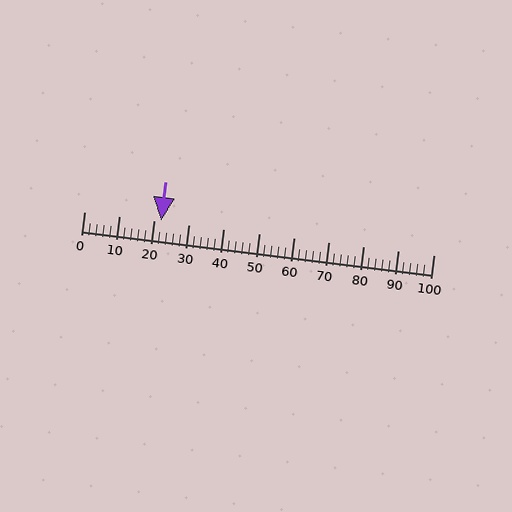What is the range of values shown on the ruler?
The ruler shows values from 0 to 100.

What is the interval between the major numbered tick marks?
The major tick marks are spaced 10 units apart.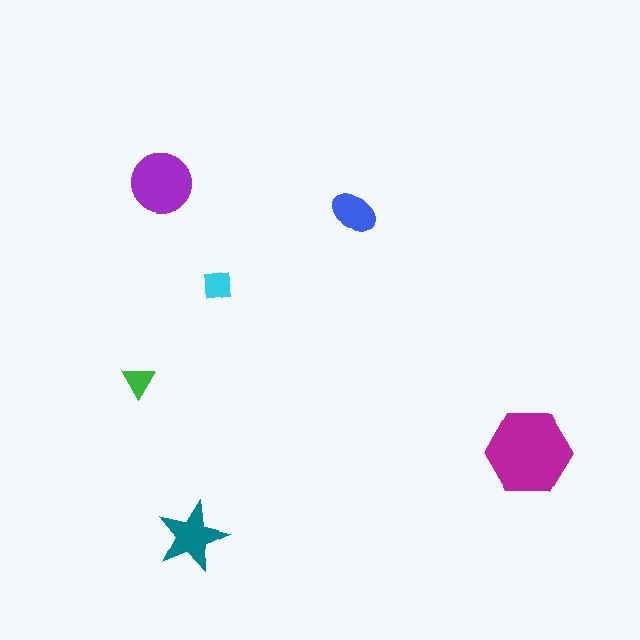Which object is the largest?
The magenta hexagon.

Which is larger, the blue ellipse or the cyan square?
The blue ellipse.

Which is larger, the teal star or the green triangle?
The teal star.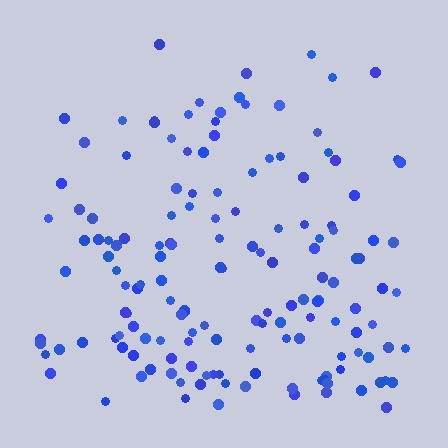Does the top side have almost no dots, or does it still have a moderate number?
Still a moderate number, just noticeably fewer than the bottom.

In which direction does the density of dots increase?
From top to bottom, with the bottom side densest.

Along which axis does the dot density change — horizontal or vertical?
Vertical.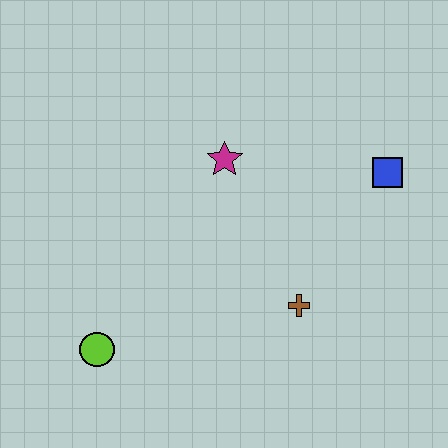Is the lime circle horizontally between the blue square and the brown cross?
No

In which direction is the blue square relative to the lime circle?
The blue square is to the right of the lime circle.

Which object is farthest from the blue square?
The lime circle is farthest from the blue square.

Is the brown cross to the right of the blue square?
No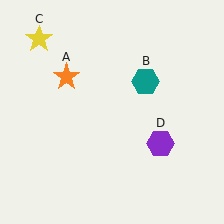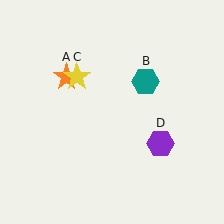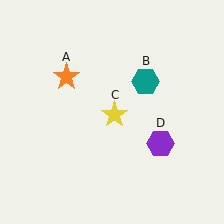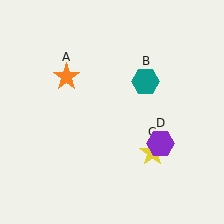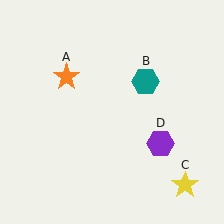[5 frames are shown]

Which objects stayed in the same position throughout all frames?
Orange star (object A) and teal hexagon (object B) and purple hexagon (object D) remained stationary.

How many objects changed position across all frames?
1 object changed position: yellow star (object C).